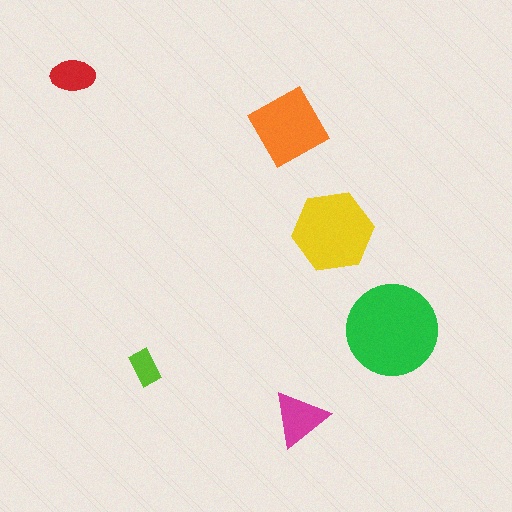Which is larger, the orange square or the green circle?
The green circle.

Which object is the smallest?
The lime rectangle.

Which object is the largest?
The green circle.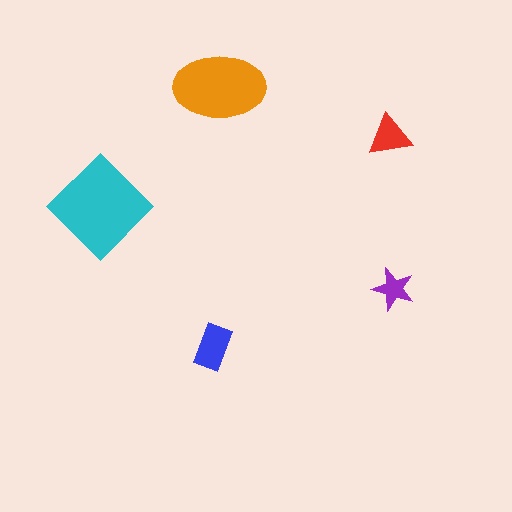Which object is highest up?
The orange ellipse is topmost.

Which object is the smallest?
The purple star.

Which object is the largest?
The cyan diamond.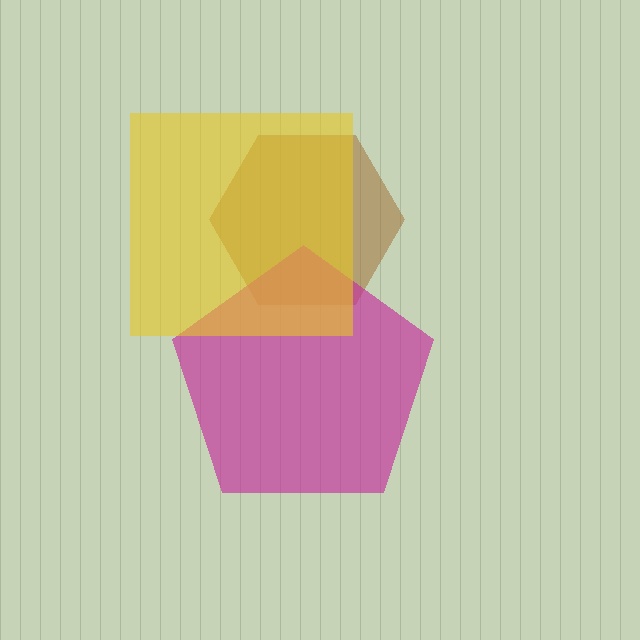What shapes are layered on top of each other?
The layered shapes are: a brown hexagon, a magenta pentagon, a yellow square.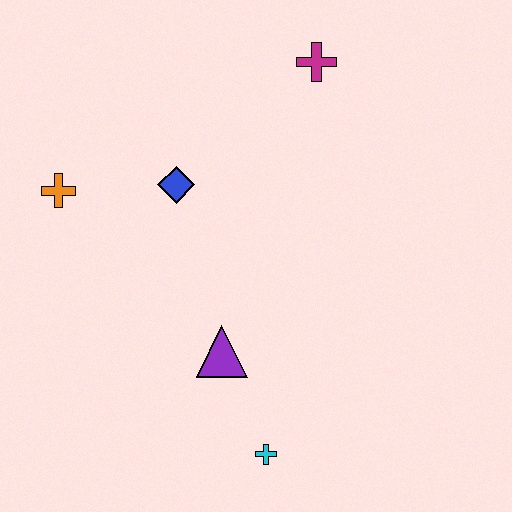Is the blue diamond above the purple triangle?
Yes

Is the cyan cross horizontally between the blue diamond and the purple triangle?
No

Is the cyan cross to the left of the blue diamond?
No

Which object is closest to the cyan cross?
The purple triangle is closest to the cyan cross.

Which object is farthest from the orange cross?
The cyan cross is farthest from the orange cross.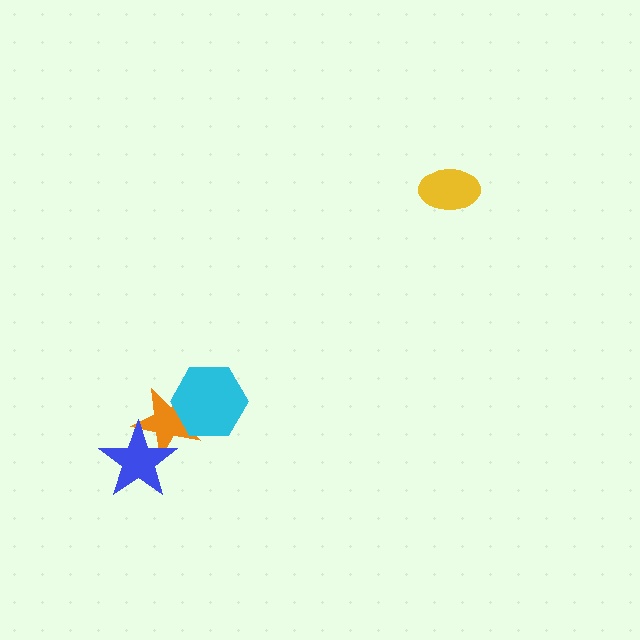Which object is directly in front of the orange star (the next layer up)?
The blue star is directly in front of the orange star.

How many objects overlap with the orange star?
2 objects overlap with the orange star.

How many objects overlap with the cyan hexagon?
1 object overlaps with the cyan hexagon.